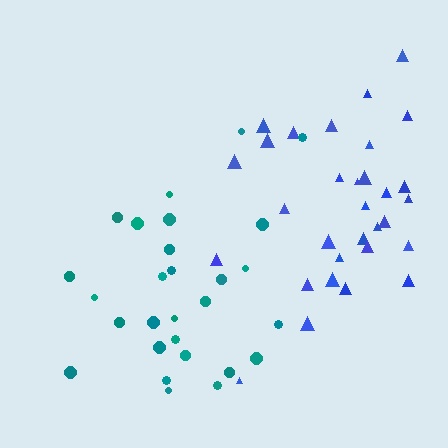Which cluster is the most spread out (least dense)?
Teal.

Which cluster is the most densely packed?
Blue.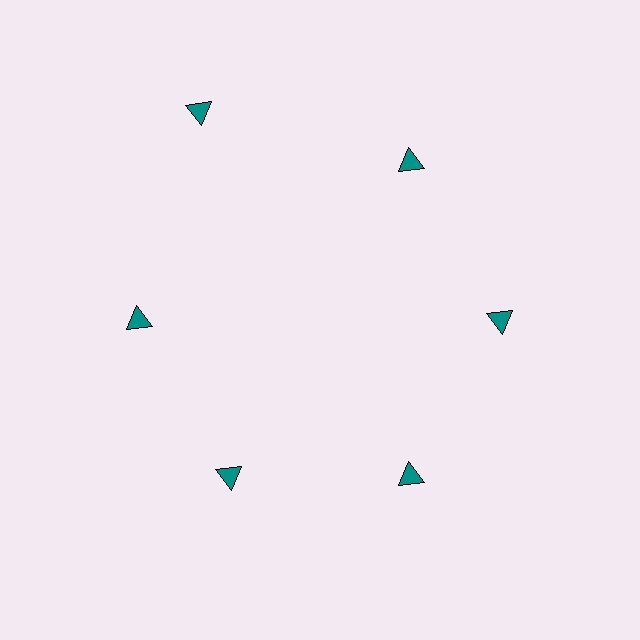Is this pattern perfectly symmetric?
No. The 6 teal triangles are arranged in a ring, but one element near the 11 o'clock position is pushed outward from the center, breaking the 6-fold rotational symmetry.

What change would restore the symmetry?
The symmetry would be restored by moving it inward, back onto the ring so that all 6 triangles sit at equal angles and equal distance from the center.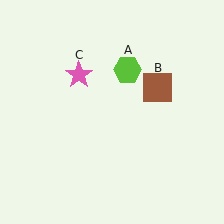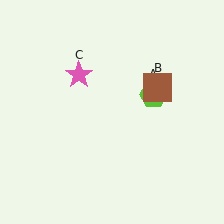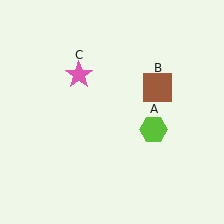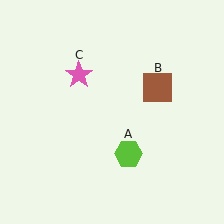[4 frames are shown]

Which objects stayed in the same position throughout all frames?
Brown square (object B) and pink star (object C) remained stationary.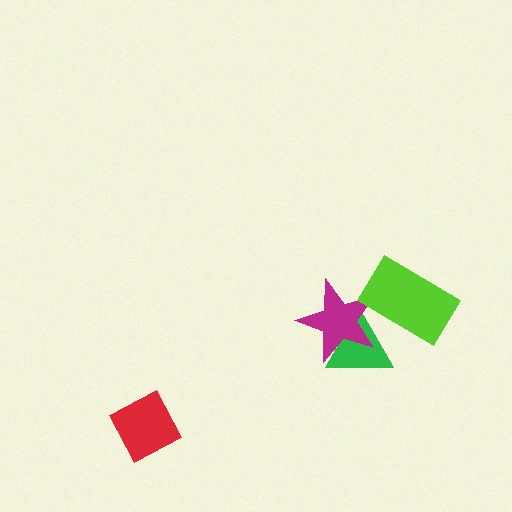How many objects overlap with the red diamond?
0 objects overlap with the red diamond.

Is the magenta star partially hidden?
Yes, it is partially covered by another shape.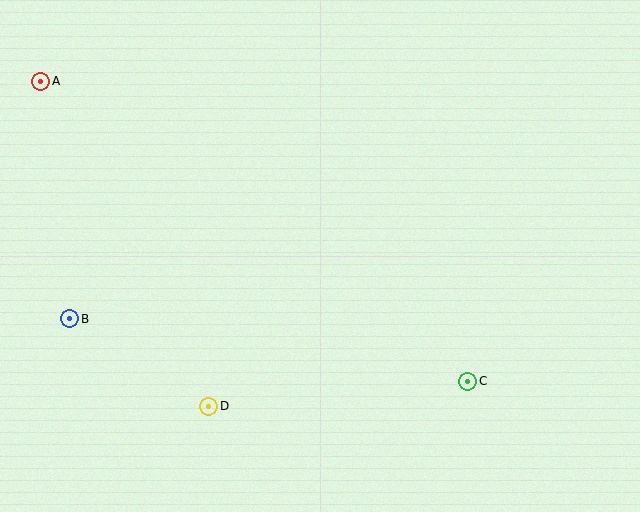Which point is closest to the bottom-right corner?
Point C is closest to the bottom-right corner.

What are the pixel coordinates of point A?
Point A is at (41, 81).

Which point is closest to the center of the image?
Point D at (209, 406) is closest to the center.